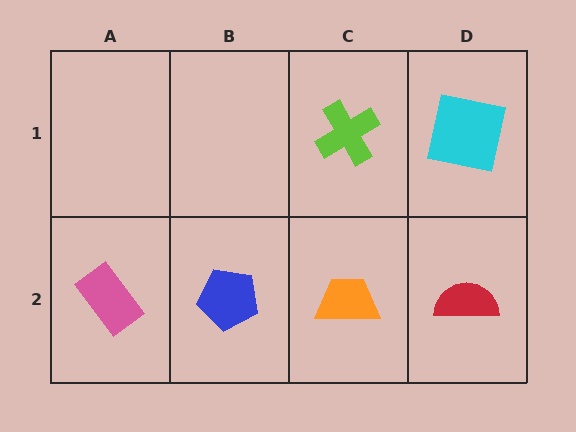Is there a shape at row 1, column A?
No, that cell is empty.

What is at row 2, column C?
An orange trapezoid.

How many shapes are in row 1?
2 shapes.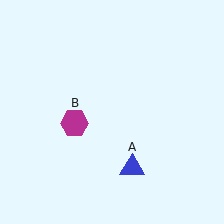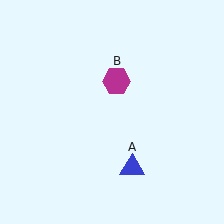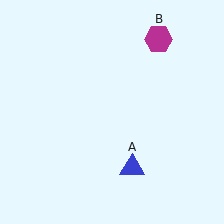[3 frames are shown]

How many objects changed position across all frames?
1 object changed position: magenta hexagon (object B).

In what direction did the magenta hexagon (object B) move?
The magenta hexagon (object B) moved up and to the right.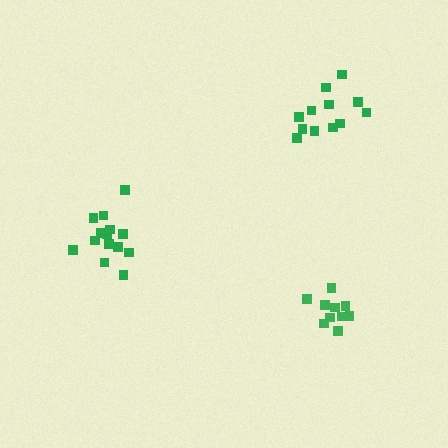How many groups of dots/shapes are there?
There are 3 groups.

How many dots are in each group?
Group 1: 14 dots, Group 2: 11 dots, Group 3: 12 dots (37 total).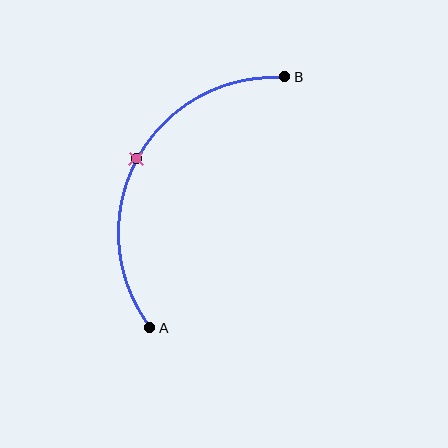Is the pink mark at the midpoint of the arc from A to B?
Yes. The pink mark lies on the arc at equal arc-length from both A and B — it is the arc midpoint.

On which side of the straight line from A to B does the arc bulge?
The arc bulges to the left of the straight line connecting A and B.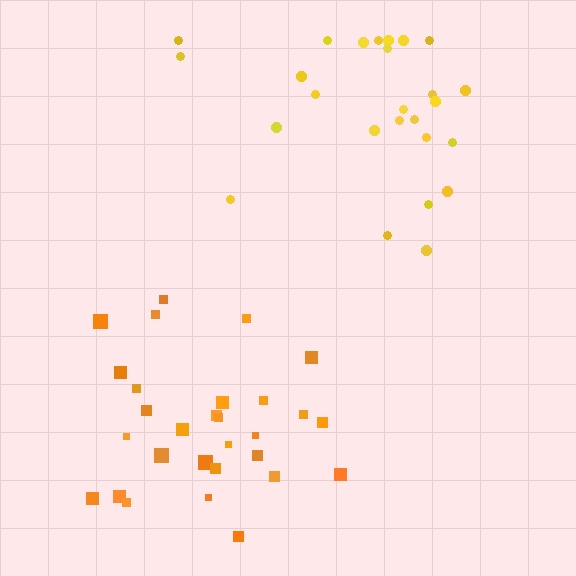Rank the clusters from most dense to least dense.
orange, yellow.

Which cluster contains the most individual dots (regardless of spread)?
Orange (29).